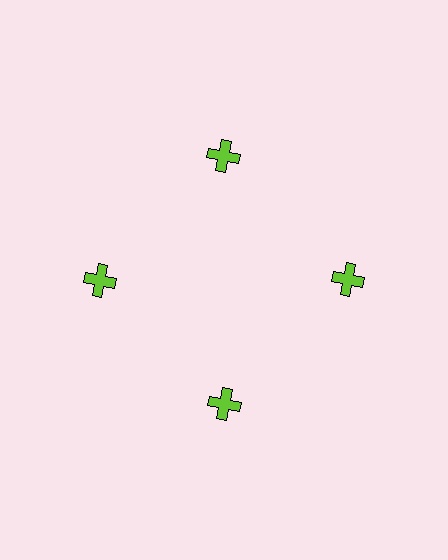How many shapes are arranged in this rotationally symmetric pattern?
There are 4 shapes, arranged in 4 groups of 1.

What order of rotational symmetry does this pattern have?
This pattern has 4-fold rotational symmetry.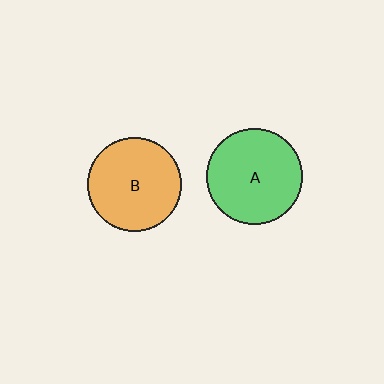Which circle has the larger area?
Circle A (green).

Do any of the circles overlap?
No, none of the circles overlap.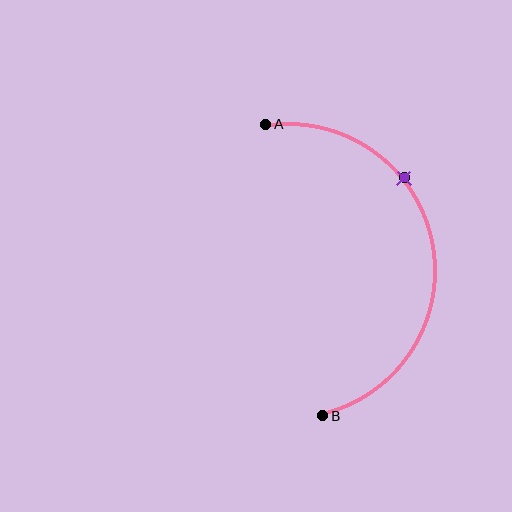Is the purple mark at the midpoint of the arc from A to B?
No. The purple mark lies on the arc but is closer to endpoint A. The arc midpoint would be at the point on the curve equidistant along the arc from both A and B.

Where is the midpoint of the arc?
The arc midpoint is the point on the curve farthest from the straight line joining A and B. It sits to the right of that line.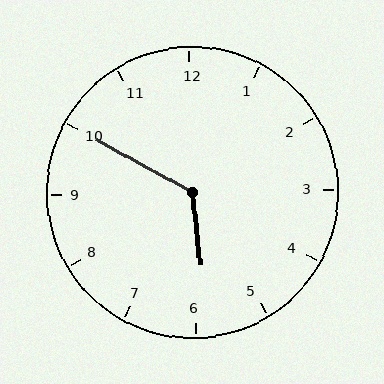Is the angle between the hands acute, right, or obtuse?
It is obtuse.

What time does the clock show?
5:50.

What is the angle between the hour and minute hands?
Approximately 125 degrees.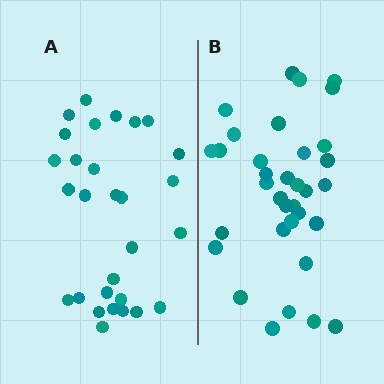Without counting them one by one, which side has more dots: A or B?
Region B (the right region) has more dots.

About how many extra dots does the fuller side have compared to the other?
Region B has about 5 more dots than region A.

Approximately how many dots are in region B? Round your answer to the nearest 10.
About 30 dots. (The exact count is 34, which rounds to 30.)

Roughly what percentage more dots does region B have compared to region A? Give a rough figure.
About 15% more.